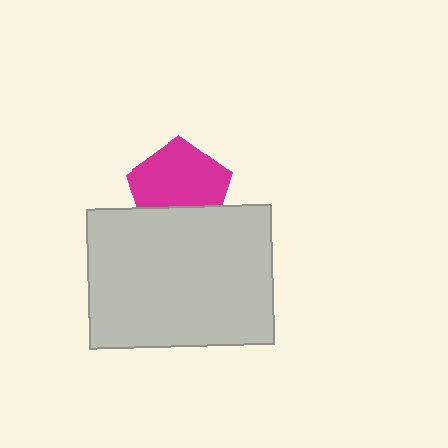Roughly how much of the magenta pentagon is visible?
Most of it is visible (roughly 69%).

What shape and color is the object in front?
The object in front is a light gray rectangle.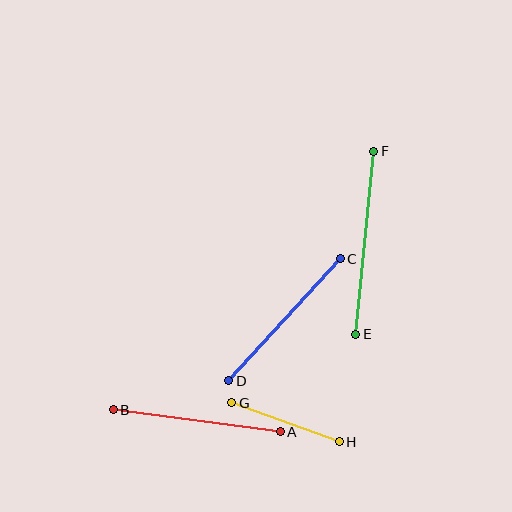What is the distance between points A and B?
The distance is approximately 169 pixels.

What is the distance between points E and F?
The distance is approximately 183 pixels.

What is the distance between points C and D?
The distance is approximately 166 pixels.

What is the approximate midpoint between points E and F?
The midpoint is at approximately (365, 243) pixels.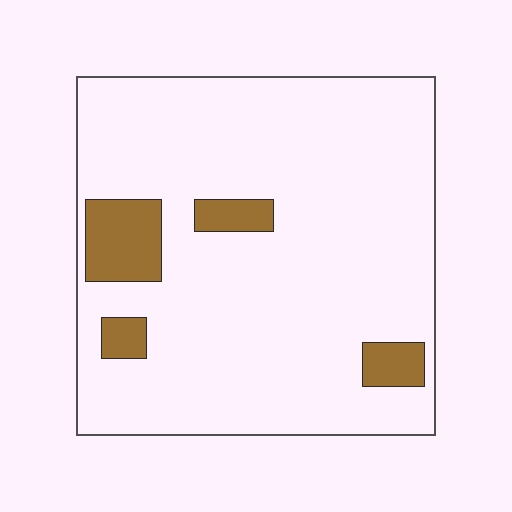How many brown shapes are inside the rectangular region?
4.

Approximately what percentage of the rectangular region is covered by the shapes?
Approximately 10%.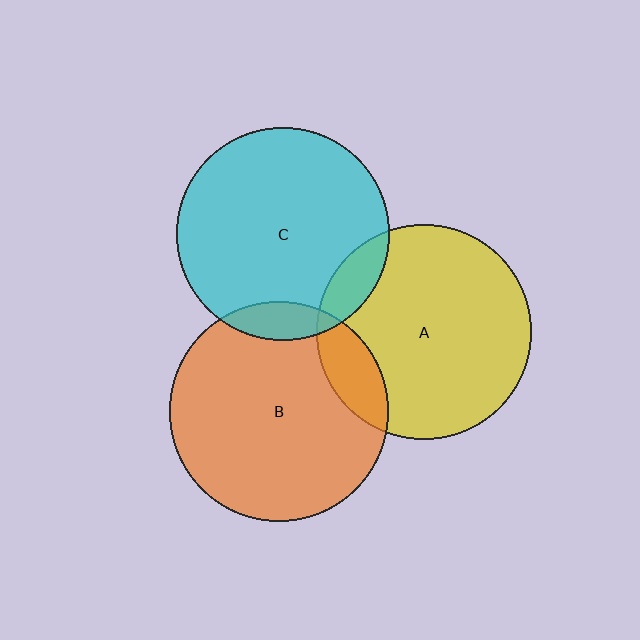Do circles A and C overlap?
Yes.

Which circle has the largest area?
Circle B (orange).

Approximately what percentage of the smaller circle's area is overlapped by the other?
Approximately 10%.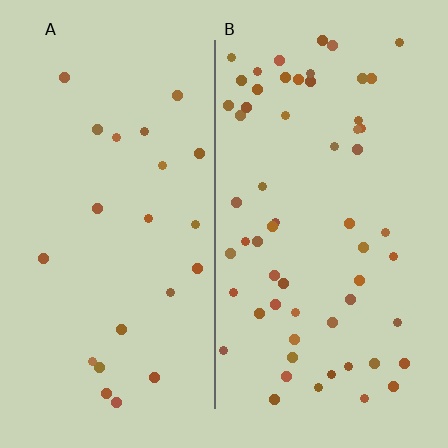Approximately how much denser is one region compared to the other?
Approximately 2.6× — region B over region A.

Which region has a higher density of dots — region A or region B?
B (the right).